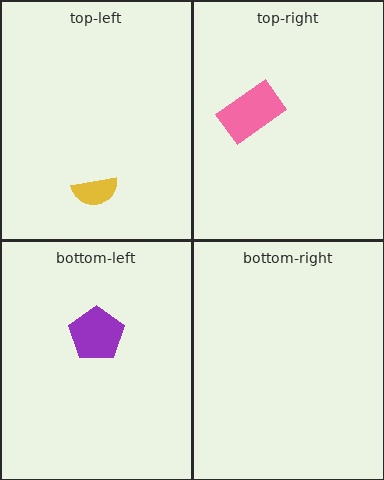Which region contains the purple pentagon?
The bottom-left region.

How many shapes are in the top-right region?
1.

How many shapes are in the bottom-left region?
1.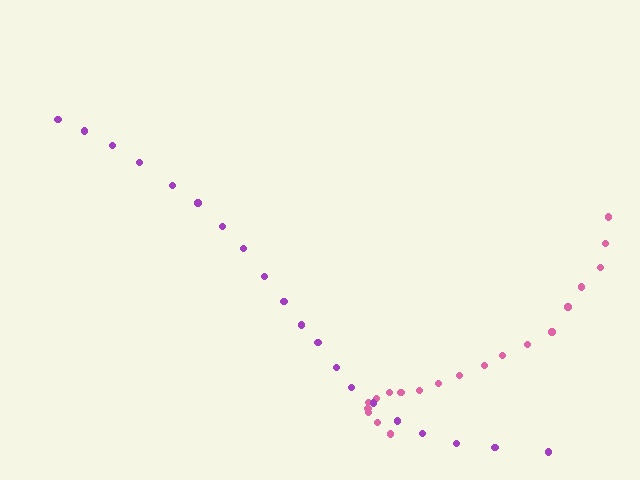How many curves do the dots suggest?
There are 2 distinct paths.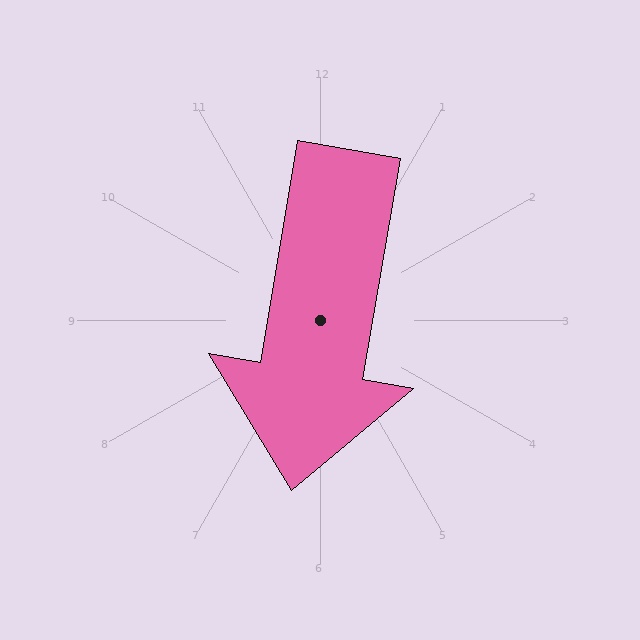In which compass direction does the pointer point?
South.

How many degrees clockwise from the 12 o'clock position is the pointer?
Approximately 190 degrees.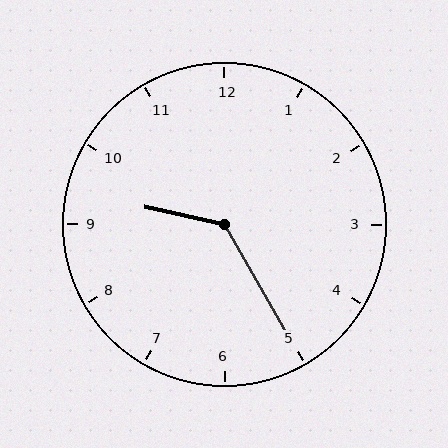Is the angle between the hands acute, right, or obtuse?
It is obtuse.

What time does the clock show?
9:25.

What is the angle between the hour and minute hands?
Approximately 132 degrees.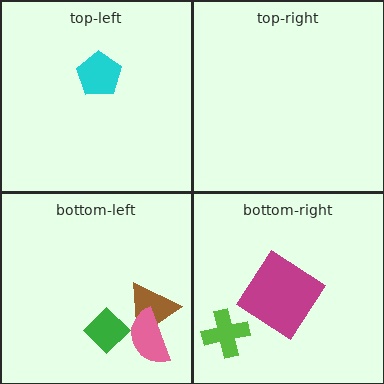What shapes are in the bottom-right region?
The magenta diamond, the lime cross.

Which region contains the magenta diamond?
The bottom-right region.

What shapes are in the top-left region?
The cyan pentagon.